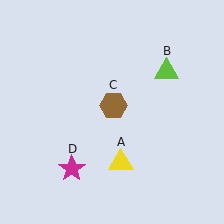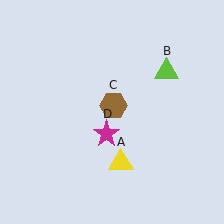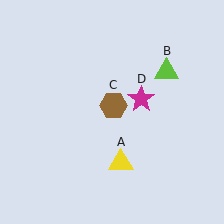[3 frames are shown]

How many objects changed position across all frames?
1 object changed position: magenta star (object D).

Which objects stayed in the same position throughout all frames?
Yellow triangle (object A) and lime triangle (object B) and brown hexagon (object C) remained stationary.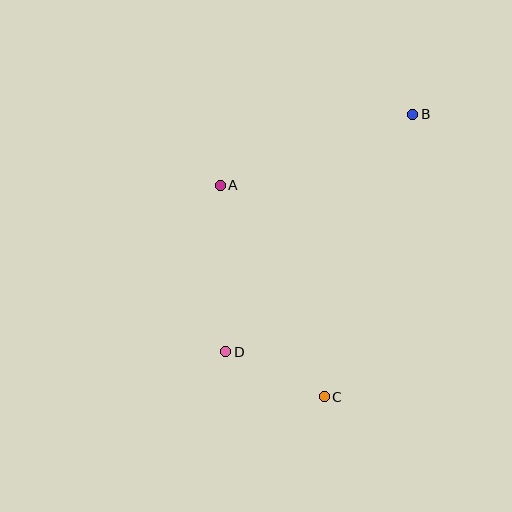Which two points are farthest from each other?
Points B and D are farthest from each other.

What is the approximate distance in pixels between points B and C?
The distance between B and C is approximately 296 pixels.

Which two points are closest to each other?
Points C and D are closest to each other.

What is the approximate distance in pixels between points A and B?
The distance between A and B is approximately 205 pixels.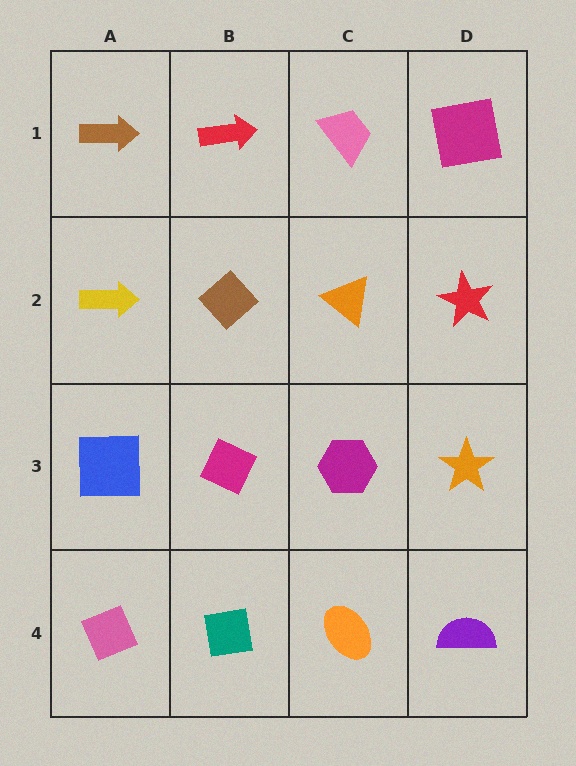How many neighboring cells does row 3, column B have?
4.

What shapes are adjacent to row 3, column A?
A yellow arrow (row 2, column A), a pink diamond (row 4, column A), a magenta diamond (row 3, column B).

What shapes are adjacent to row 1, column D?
A red star (row 2, column D), a pink trapezoid (row 1, column C).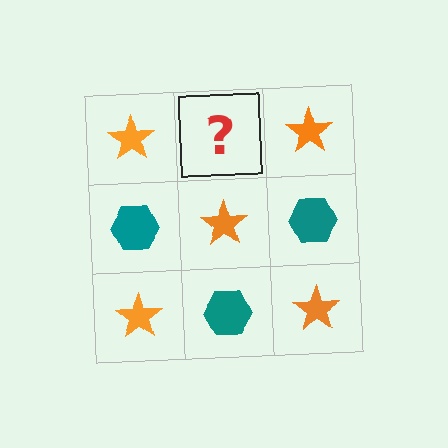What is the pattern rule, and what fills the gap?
The rule is that it alternates orange star and teal hexagon in a checkerboard pattern. The gap should be filled with a teal hexagon.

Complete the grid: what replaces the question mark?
The question mark should be replaced with a teal hexagon.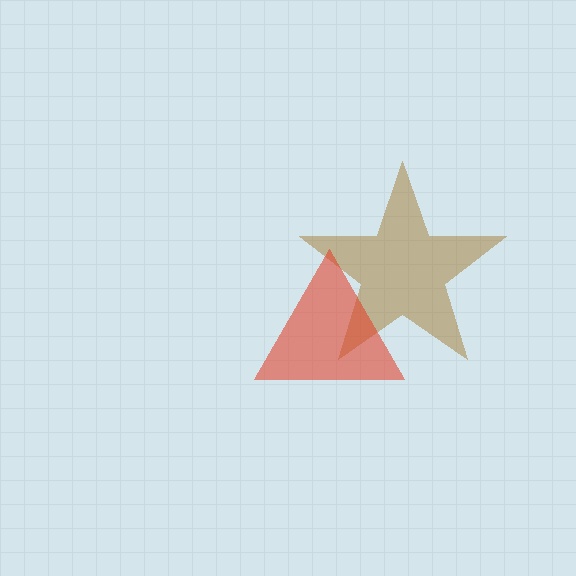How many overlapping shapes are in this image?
There are 2 overlapping shapes in the image.